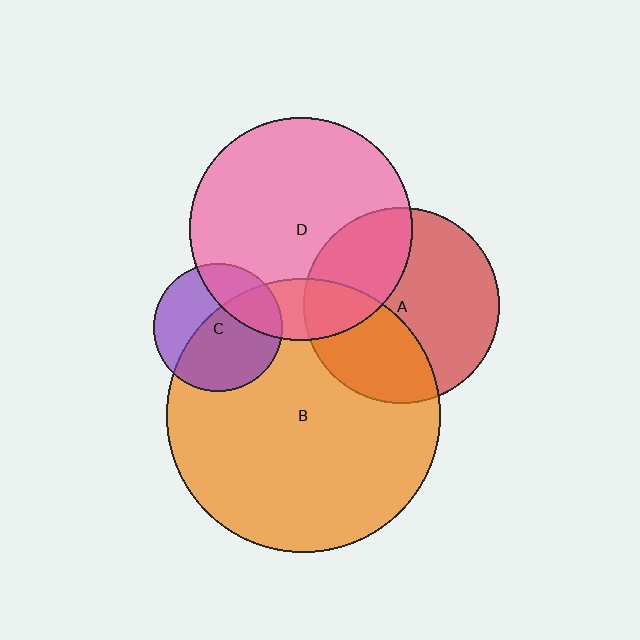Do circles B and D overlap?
Yes.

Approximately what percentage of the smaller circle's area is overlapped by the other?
Approximately 20%.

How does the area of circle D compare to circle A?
Approximately 1.3 times.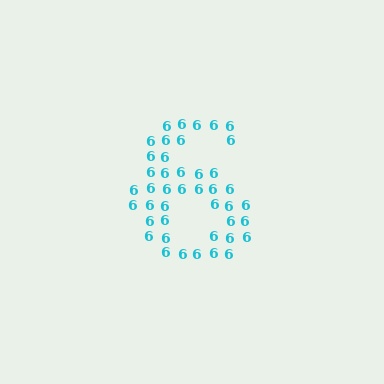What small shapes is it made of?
It is made of small digit 6's.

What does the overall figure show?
The overall figure shows the digit 6.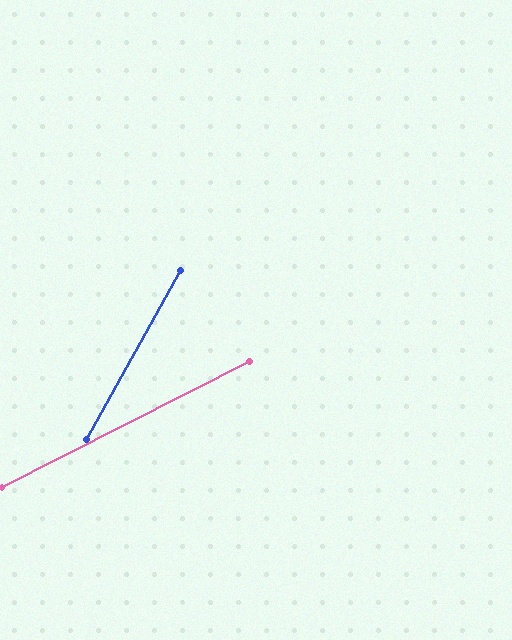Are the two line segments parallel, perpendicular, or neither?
Neither parallel nor perpendicular — they differ by about 34°.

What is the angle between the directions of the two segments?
Approximately 34 degrees.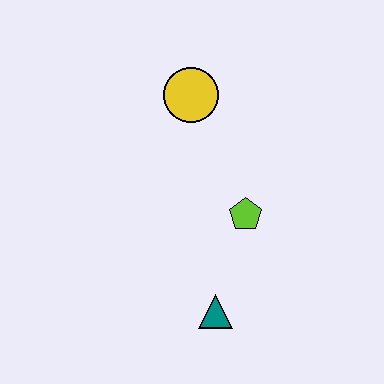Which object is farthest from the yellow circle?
The teal triangle is farthest from the yellow circle.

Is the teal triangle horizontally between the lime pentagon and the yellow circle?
Yes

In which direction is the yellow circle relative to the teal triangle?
The yellow circle is above the teal triangle.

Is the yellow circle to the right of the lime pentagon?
No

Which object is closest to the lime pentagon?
The teal triangle is closest to the lime pentagon.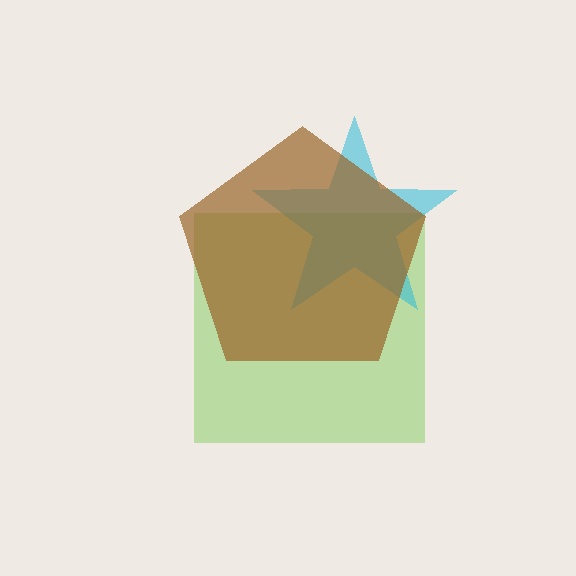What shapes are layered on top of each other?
The layered shapes are: a lime square, a cyan star, a brown pentagon.